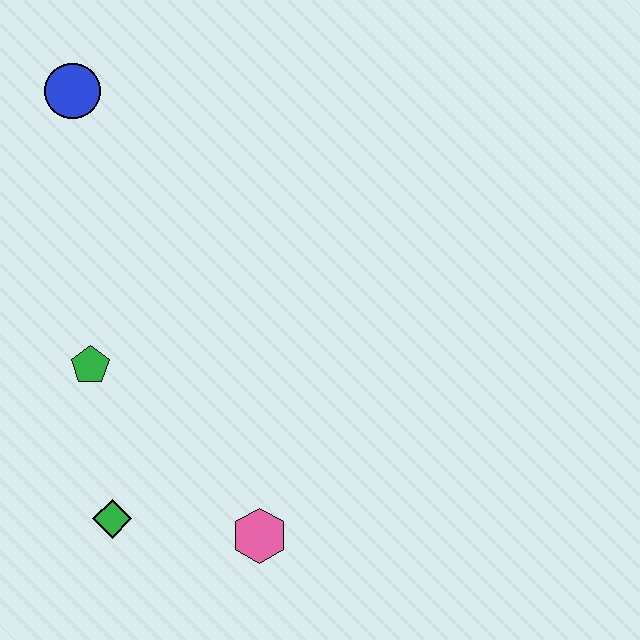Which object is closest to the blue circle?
The green pentagon is closest to the blue circle.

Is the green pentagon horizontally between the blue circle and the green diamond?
Yes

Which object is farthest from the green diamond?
The blue circle is farthest from the green diamond.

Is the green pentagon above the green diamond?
Yes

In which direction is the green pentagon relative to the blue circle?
The green pentagon is below the blue circle.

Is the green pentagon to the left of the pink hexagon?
Yes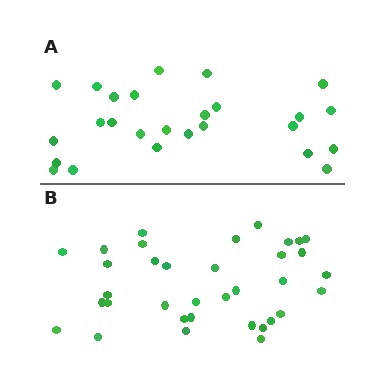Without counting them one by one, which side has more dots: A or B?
Region B (the bottom region) has more dots.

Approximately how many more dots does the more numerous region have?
Region B has roughly 8 or so more dots than region A.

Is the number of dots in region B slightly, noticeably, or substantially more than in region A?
Region B has noticeably more, but not dramatically so. The ratio is roughly 1.3 to 1.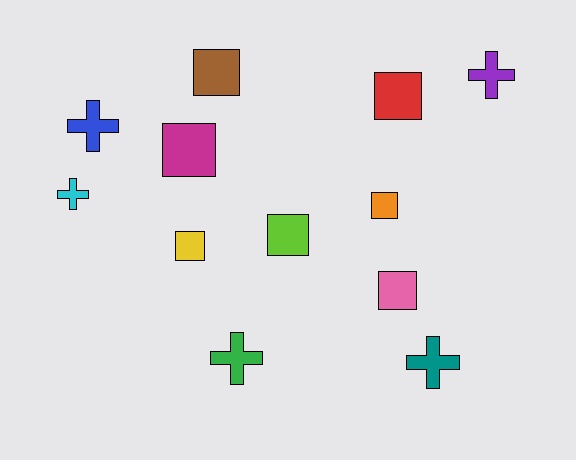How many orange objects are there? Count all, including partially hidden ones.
There is 1 orange object.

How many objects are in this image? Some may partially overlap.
There are 12 objects.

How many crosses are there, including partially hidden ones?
There are 5 crosses.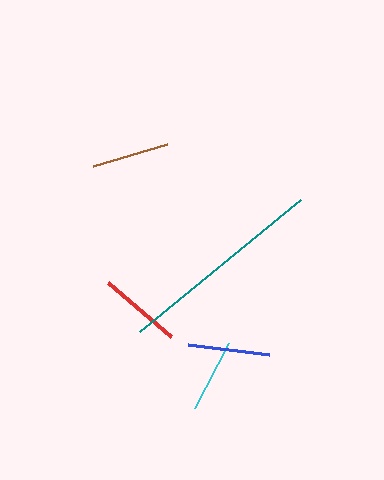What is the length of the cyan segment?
The cyan segment is approximately 73 pixels long.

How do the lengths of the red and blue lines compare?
The red and blue lines are approximately the same length.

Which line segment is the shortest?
The cyan line is the shortest at approximately 73 pixels.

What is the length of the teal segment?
The teal segment is approximately 208 pixels long.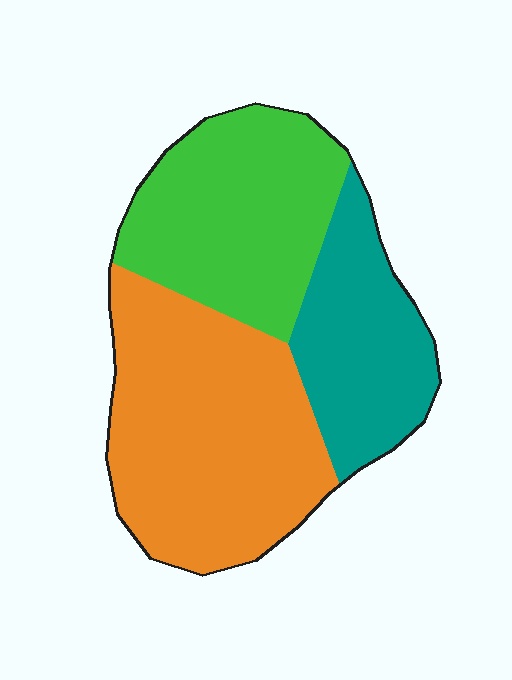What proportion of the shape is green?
Green takes up about one third (1/3) of the shape.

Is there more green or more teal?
Green.